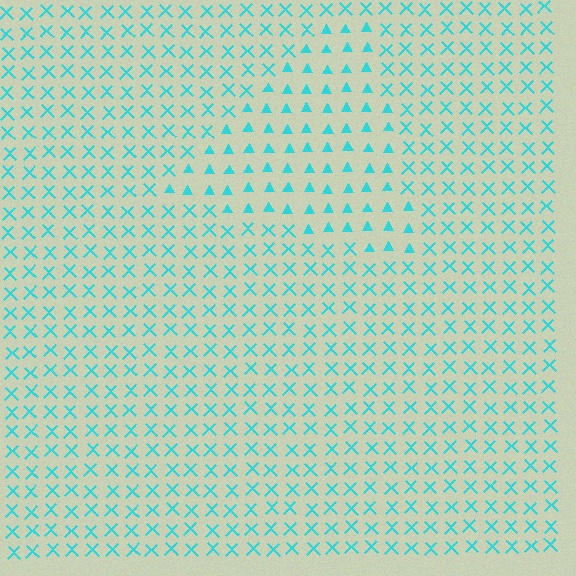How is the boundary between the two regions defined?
The boundary is defined by a change in element shape: triangles inside vs. X marks outside. All elements share the same color and spacing.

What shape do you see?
I see a triangle.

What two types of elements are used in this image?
The image uses triangles inside the triangle region and X marks outside it.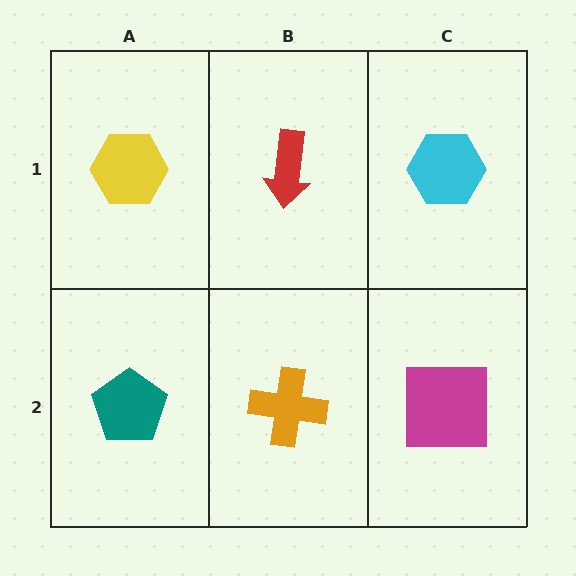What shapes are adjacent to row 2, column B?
A red arrow (row 1, column B), a teal pentagon (row 2, column A), a magenta square (row 2, column C).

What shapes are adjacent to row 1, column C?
A magenta square (row 2, column C), a red arrow (row 1, column B).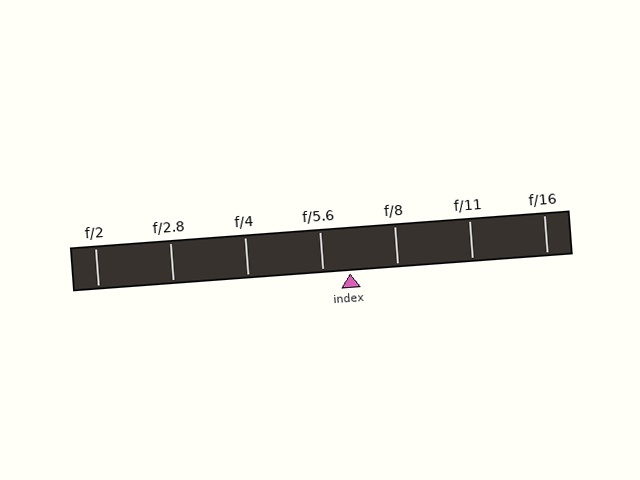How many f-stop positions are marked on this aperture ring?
There are 7 f-stop positions marked.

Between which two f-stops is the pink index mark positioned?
The index mark is between f/5.6 and f/8.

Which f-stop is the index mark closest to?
The index mark is closest to f/5.6.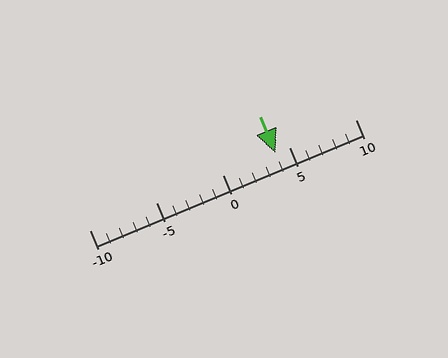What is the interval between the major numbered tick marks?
The major tick marks are spaced 5 units apart.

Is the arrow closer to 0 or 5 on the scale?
The arrow is closer to 5.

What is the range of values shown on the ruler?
The ruler shows values from -10 to 10.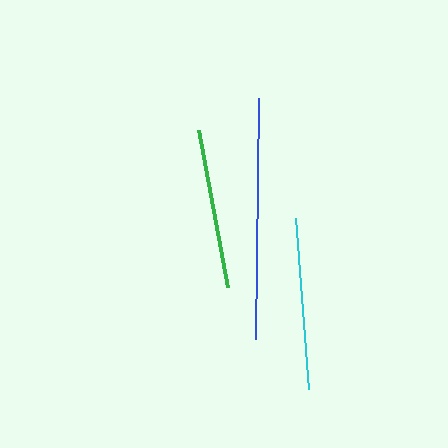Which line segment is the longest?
The blue line is the longest at approximately 241 pixels.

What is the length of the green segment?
The green segment is approximately 159 pixels long.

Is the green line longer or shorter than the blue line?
The blue line is longer than the green line.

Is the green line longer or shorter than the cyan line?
The cyan line is longer than the green line.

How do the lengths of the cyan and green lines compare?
The cyan and green lines are approximately the same length.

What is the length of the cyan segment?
The cyan segment is approximately 171 pixels long.